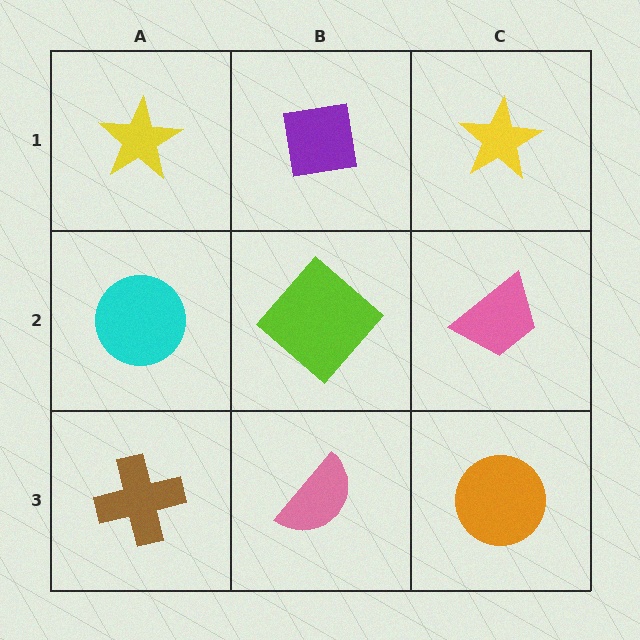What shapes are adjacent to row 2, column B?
A purple square (row 1, column B), a pink semicircle (row 3, column B), a cyan circle (row 2, column A), a pink trapezoid (row 2, column C).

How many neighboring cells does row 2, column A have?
3.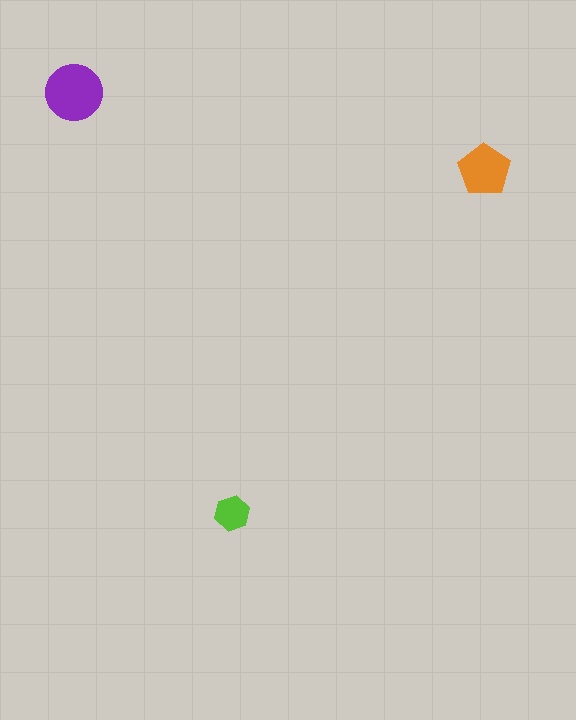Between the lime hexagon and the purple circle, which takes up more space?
The purple circle.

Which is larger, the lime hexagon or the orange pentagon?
The orange pentagon.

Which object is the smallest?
The lime hexagon.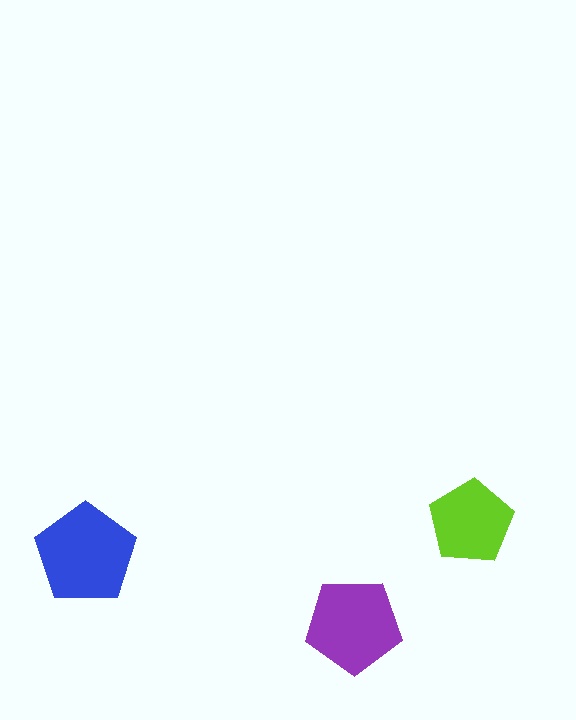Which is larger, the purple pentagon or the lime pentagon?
The purple one.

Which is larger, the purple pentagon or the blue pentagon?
The blue one.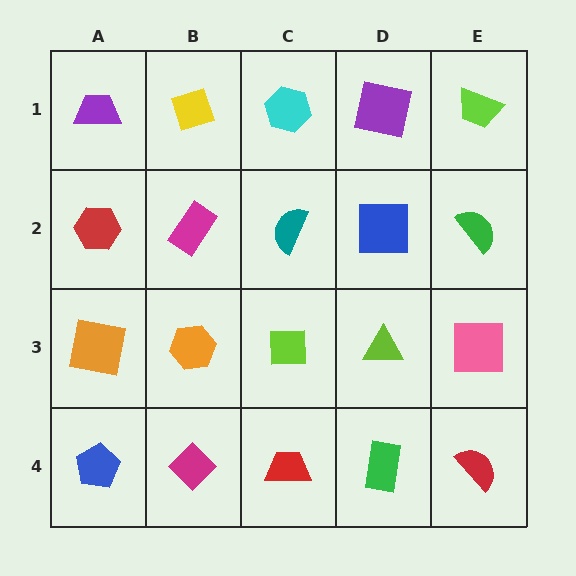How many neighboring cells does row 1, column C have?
3.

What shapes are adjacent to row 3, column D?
A blue square (row 2, column D), a green rectangle (row 4, column D), a lime square (row 3, column C), a pink square (row 3, column E).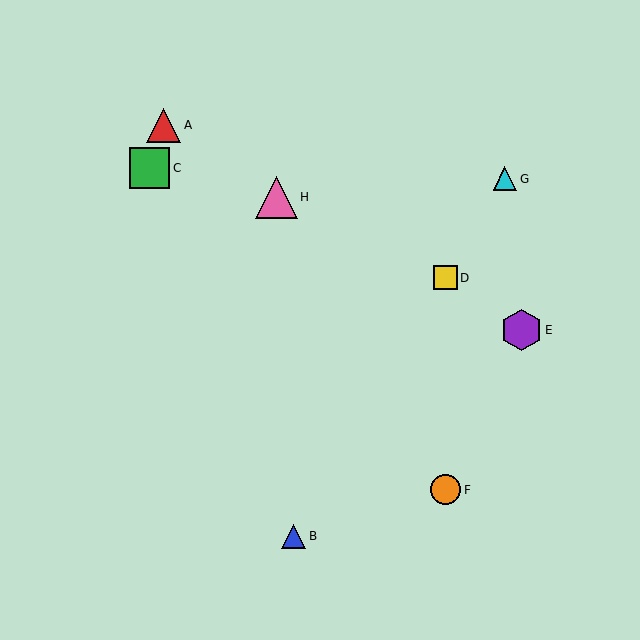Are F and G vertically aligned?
No, F is at x≈445 and G is at x≈505.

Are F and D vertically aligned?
Yes, both are at x≈445.